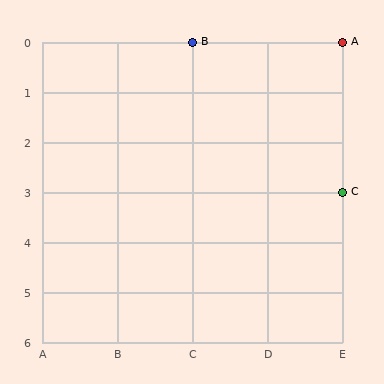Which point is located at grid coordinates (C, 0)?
Point B is at (C, 0).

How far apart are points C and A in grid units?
Points C and A are 3 rows apart.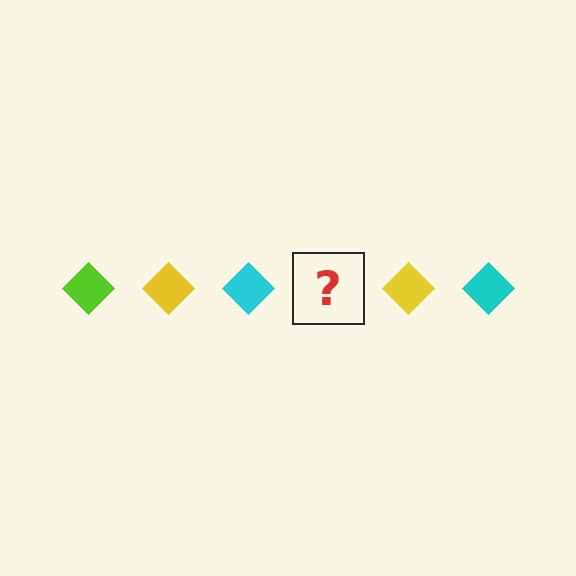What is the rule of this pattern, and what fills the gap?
The rule is that the pattern cycles through lime, yellow, cyan diamonds. The gap should be filled with a lime diamond.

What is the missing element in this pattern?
The missing element is a lime diamond.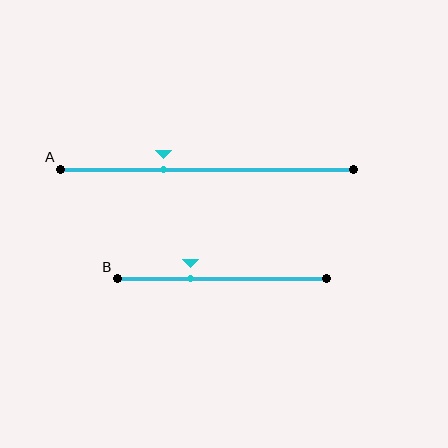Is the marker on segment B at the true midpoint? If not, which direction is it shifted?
No, the marker on segment B is shifted to the left by about 15% of the segment length.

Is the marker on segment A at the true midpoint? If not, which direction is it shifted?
No, the marker on segment A is shifted to the left by about 15% of the segment length.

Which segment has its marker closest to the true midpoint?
Segment A has its marker closest to the true midpoint.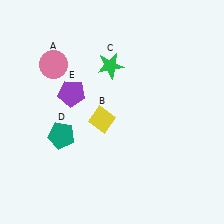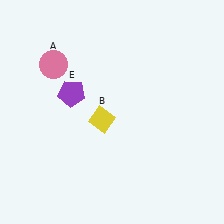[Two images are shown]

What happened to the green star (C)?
The green star (C) was removed in Image 2. It was in the top-left area of Image 1.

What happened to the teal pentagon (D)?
The teal pentagon (D) was removed in Image 2. It was in the bottom-left area of Image 1.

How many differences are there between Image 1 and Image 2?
There are 2 differences between the two images.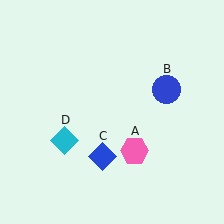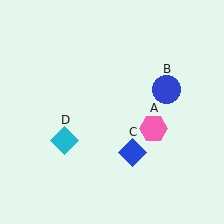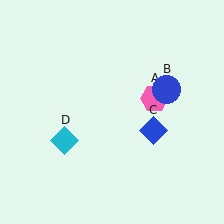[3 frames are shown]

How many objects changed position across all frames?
2 objects changed position: pink hexagon (object A), blue diamond (object C).